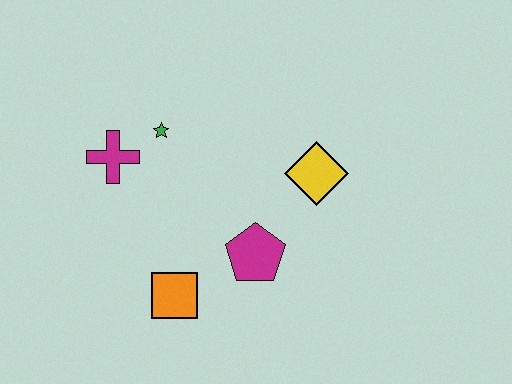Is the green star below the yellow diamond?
No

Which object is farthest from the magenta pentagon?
The magenta cross is farthest from the magenta pentagon.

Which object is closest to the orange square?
The magenta pentagon is closest to the orange square.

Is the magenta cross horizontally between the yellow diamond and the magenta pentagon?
No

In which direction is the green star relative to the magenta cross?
The green star is to the right of the magenta cross.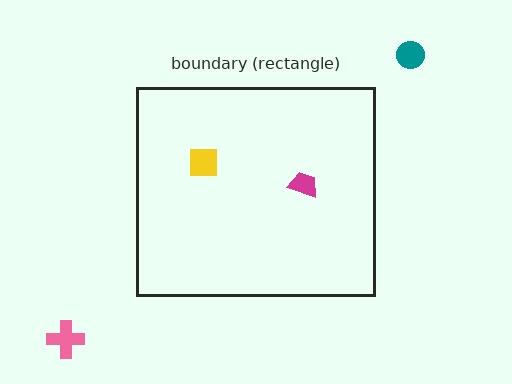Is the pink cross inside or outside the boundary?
Outside.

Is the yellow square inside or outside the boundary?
Inside.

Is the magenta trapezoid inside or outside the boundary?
Inside.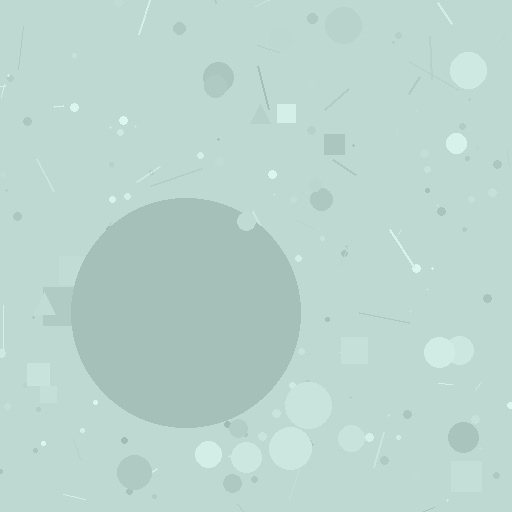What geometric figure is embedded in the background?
A circle is embedded in the background.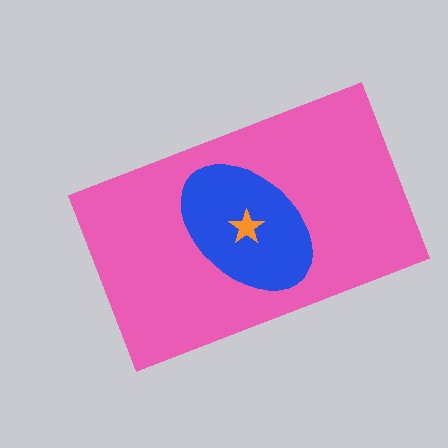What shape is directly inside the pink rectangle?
The blue ellipse.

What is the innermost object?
The orange star.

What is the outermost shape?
The pink rectangle.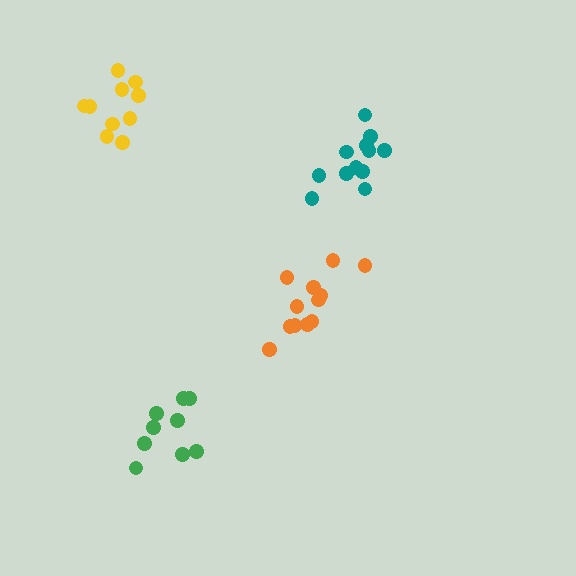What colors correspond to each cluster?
The clusters are colored: teal, green, orange, yellow.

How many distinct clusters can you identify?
There are 4 distinct clusters.